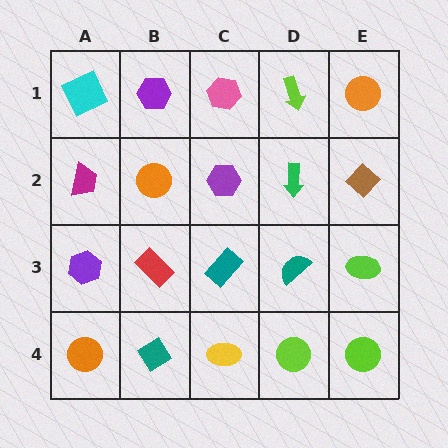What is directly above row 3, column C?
A purple hexagon.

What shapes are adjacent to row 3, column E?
A brown diamond (row 2, column E), a lime circle (row 4, column E), a teal semicircle (row 3, column D).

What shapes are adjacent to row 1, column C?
A purple hexagon (row 2, column C), a purple hexagon (row 1, column B), a lime arrow (row 1, column D).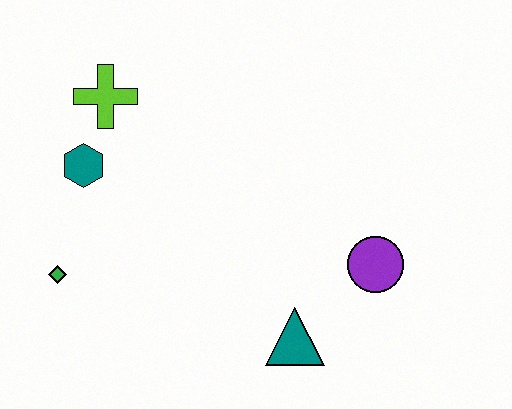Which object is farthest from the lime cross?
The purple circle is farthest from the lime cross.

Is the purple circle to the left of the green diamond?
No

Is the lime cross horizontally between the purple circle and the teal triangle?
No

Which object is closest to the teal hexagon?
The lime cross is closest to the teal hexagon.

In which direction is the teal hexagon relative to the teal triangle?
The teal hexagon is to the left of the teal triangle.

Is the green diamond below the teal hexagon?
Yes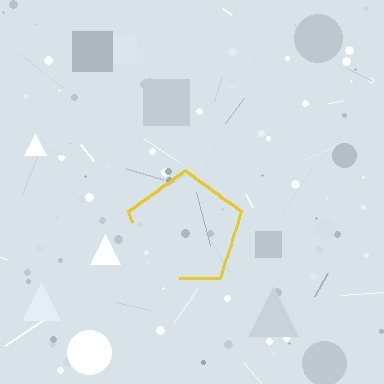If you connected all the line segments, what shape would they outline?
They would outline a pentagon.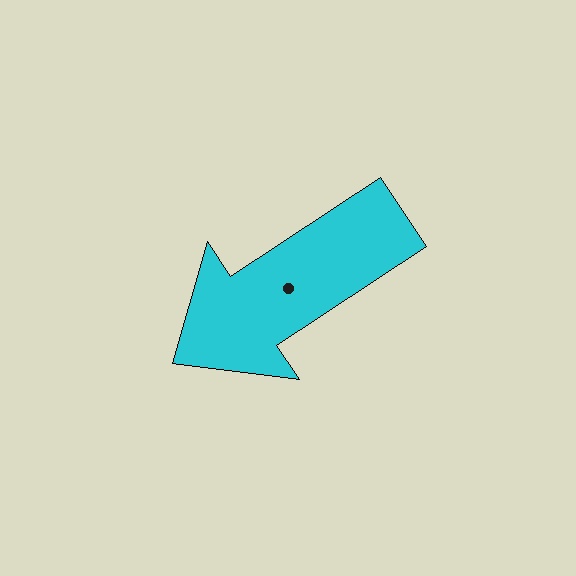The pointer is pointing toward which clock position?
Roughly 8 o'clock.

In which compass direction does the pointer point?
Southwest.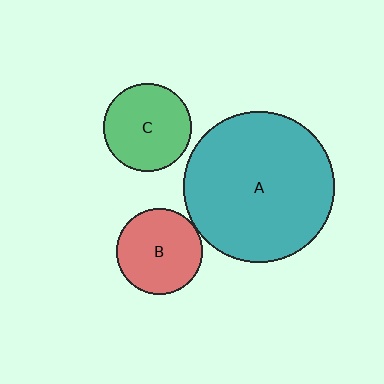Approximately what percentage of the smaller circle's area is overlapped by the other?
Approximately 5%.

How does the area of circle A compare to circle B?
Approximately 3.1 times.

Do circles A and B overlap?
Yes.